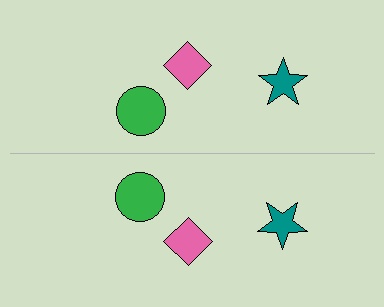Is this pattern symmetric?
Yes, this pattern has bilateral (reflection) symmetry.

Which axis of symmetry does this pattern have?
The pattern has a horizontal axis of symmetry running through the center of the image.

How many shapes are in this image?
There are 6 shapes in this image.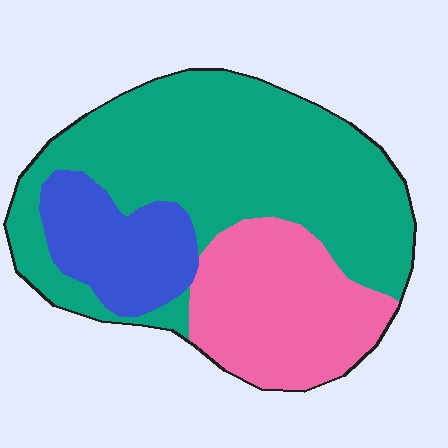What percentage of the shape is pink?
Pink takes up about one quarter (1/4) of the shape.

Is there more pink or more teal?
Teal.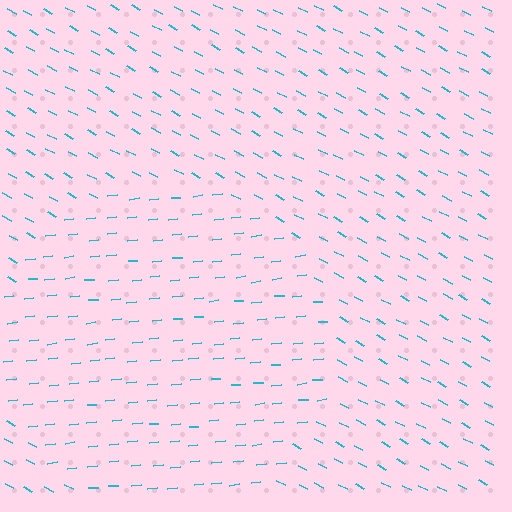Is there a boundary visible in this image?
Yes, there is a texture boundary formed by a change in line orientation.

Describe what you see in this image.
The image is filled with small cyan line segments. A circle region in the image has lines oriented differently from the surrounding lines, creating a visible texture boundary.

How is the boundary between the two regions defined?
The boundary is defined purely by a change in line orientation (approximately 35 degrees difference). All lines are the same color and thickness.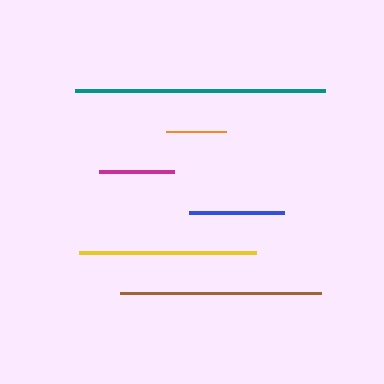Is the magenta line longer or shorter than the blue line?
The blue line is longer than the magenta line.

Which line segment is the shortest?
The orange line is the shortest at approximately 60 pixels.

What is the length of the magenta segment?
The magenta segment is approximately 75 pixels long.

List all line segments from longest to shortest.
From longest to shortest: teal, brown, yellow, blue, magenta, orange.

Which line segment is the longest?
The teal line is the longest at approximately 250 pixels.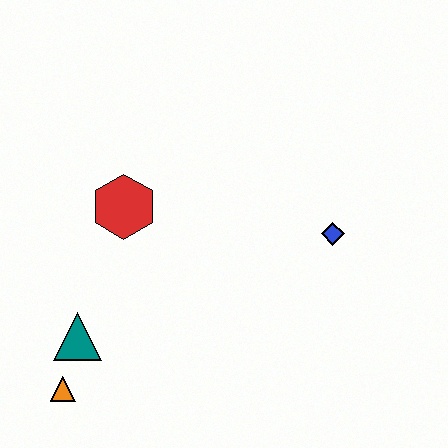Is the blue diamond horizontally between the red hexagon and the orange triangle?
No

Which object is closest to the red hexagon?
The teal triangle is closest to the red hexagon.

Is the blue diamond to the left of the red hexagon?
No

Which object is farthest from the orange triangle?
The blue diamond is farthest from the orange triangle.